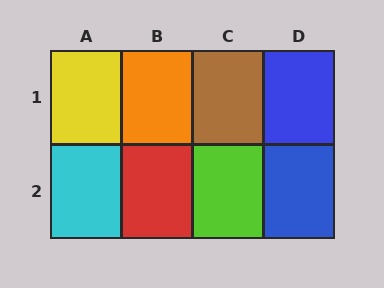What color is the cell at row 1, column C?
Brown.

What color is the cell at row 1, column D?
Blue.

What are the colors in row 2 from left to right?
Cyan, red, lime, blue.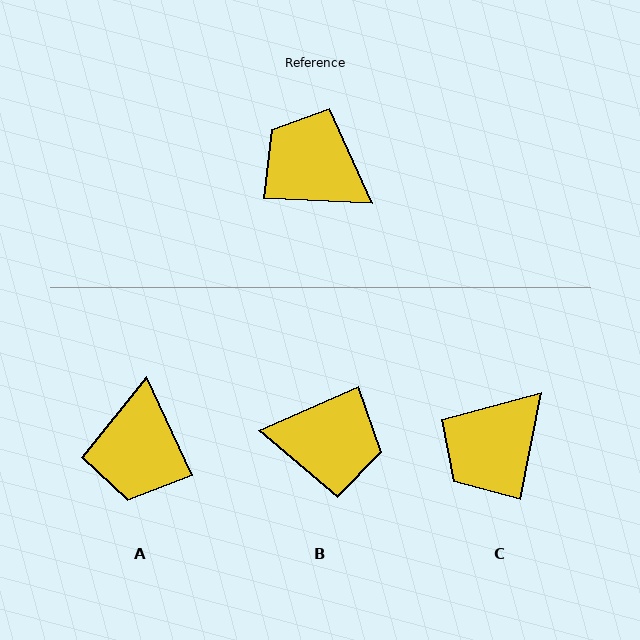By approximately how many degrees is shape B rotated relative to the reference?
Approximately 154 degrees clockwise.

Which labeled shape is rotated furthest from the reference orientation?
B, about 154 degrees away.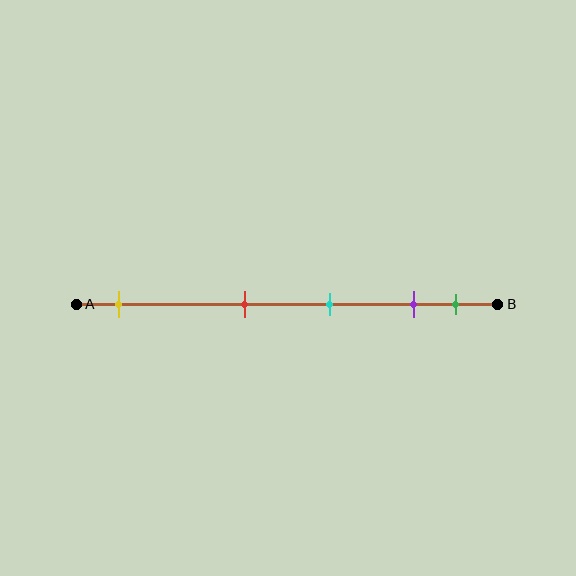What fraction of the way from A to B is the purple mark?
The purple mark is approximately 80% (0.8) of the way from A to B.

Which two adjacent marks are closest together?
The purple and green marks are the closest adjacent pair.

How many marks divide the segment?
There are 5 marks dividing the segment.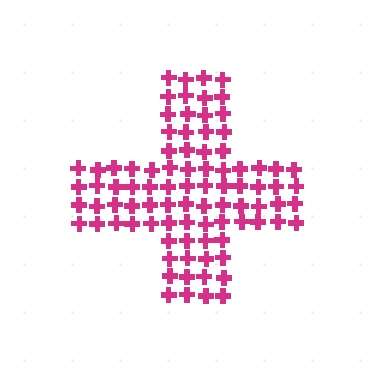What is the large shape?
The large shape is a cross.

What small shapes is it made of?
It is made of small crosses.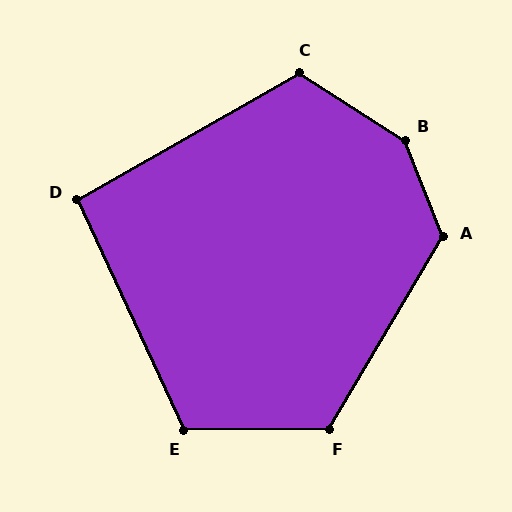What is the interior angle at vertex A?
Approximately 128 degrees (obtuse).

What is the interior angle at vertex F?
Approximately 121 degrees (obtuse).